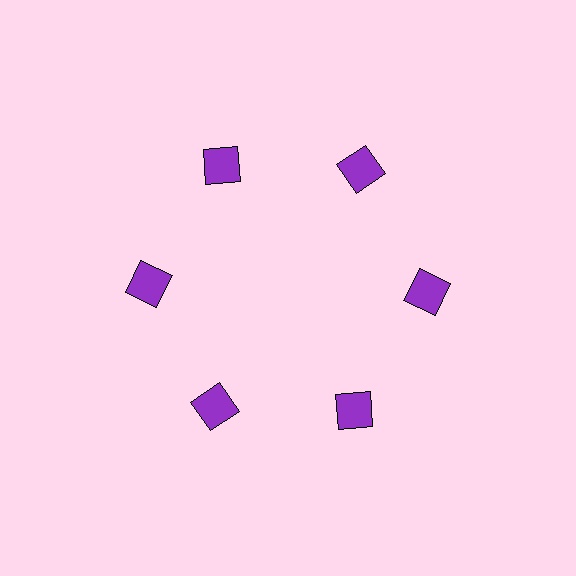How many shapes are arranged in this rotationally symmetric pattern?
There are 6 shapes, arranged in 6 groups of 1.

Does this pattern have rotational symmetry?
Yes, this pattern has 6-fold rotational symmetry. It looks the same after rotating 60 degrees around the center.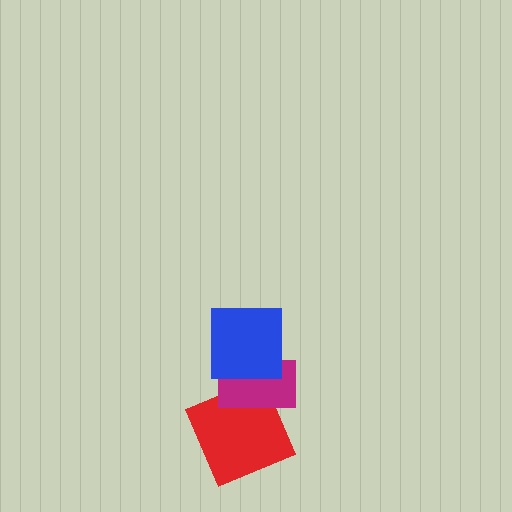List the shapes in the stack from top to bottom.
From top to bottom: the blue square, the magenta rectangle, the red square.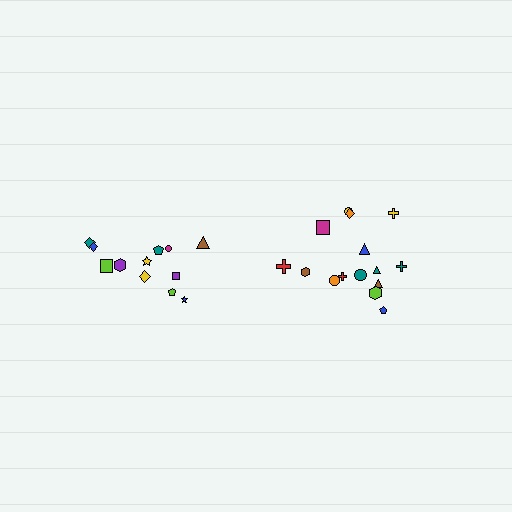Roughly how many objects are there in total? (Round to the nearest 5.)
Roughly 25 objects in total.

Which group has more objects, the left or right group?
The right group.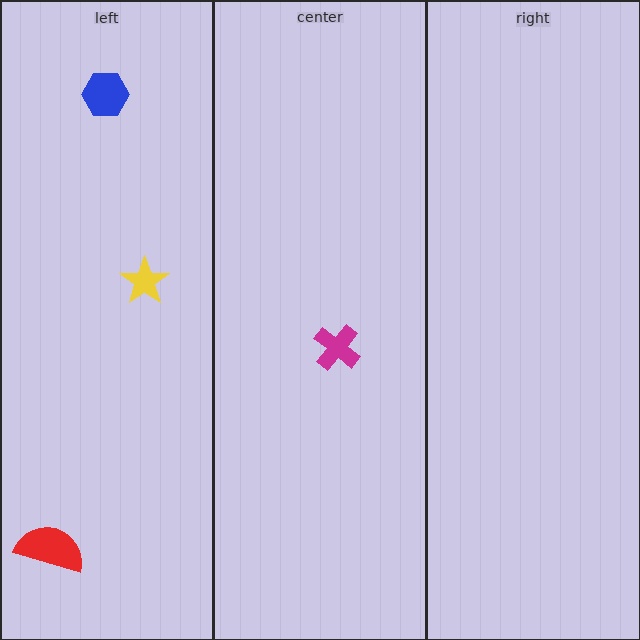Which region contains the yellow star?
The left region.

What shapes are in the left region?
The blue hexagon, the red semicircle, the yellow star.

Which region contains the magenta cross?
The center region.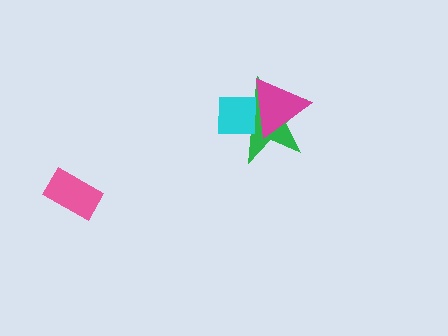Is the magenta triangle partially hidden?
Yes, it is partially covered by another shape.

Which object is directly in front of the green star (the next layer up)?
The magenta triangle is directly in front of the green star.